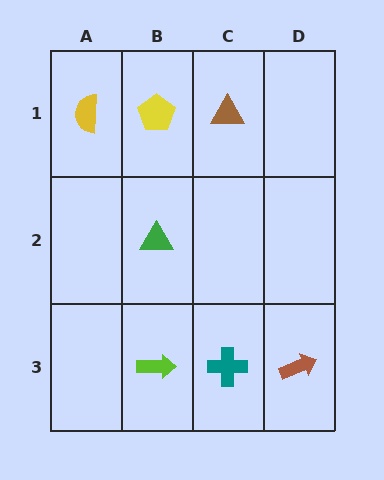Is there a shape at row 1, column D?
No, that cell is empty.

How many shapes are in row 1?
3 shapes.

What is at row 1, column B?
A yellow pentagon.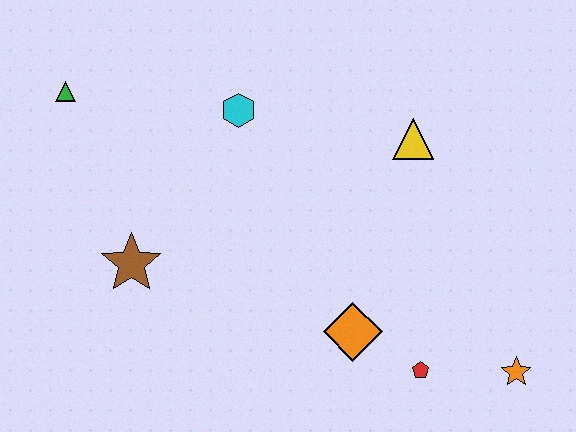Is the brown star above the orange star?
Yes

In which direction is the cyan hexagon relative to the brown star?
The cyan hexagon is above the brown star.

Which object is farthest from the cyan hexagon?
The orange star is farthest from the cyan hexagon.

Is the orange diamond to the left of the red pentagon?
Yes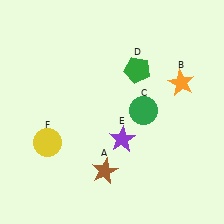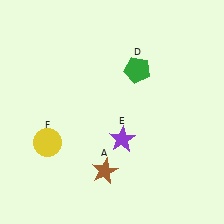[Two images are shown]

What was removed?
The green circle (C), the orange star (B) were removed in Image 2.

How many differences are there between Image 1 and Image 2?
There are 2 differences between the two images.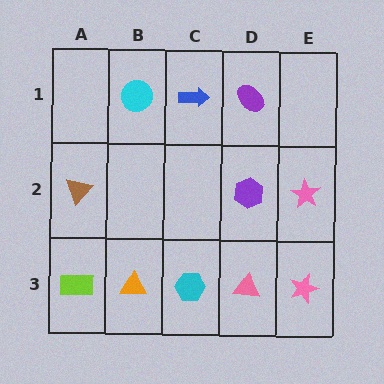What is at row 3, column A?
A lime rectangle.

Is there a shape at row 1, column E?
No, that cell is empty.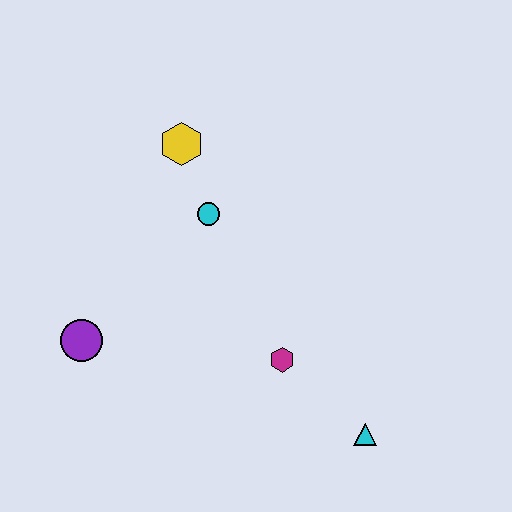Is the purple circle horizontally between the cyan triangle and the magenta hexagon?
No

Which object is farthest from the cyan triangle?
The yellow hexagon is farthest from the cyan triangle.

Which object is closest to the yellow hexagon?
The cyan circle is closest to the yellow hexagon.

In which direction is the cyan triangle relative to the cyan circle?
The cyan triangle is below the cyan circle.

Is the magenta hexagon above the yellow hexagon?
No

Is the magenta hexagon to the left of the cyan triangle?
Yes